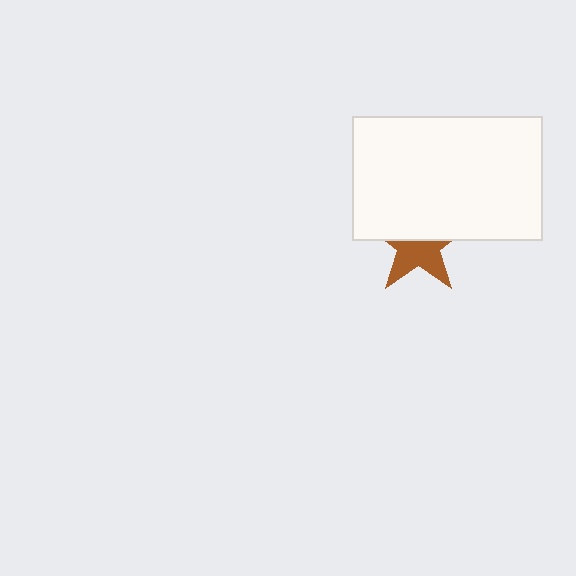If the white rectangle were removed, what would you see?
You would see the complete brown star.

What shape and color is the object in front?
The object in front is a white rectangle.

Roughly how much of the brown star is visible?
About half of it is visible (roughly 49%).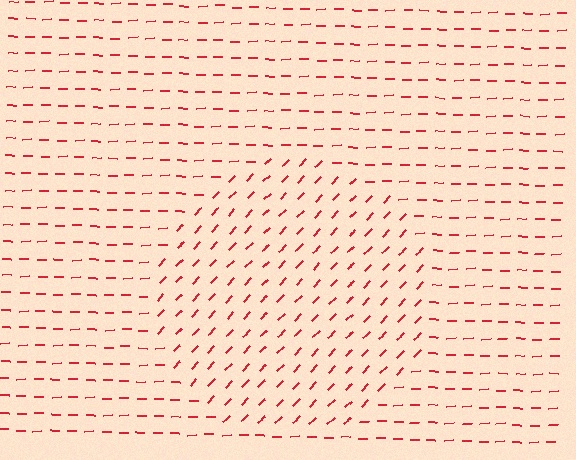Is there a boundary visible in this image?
Yes, there is a texture boundary formed by a change in line orientation.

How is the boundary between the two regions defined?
The boundary is defined purely by a change in line orientation (approximately 45 degrees difference). All lines are the same color and thickness.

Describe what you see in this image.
The image is filled with small red line segments. A circle region in the image has lines oriented differently from the surrounding lines, creating a visible texture boundary.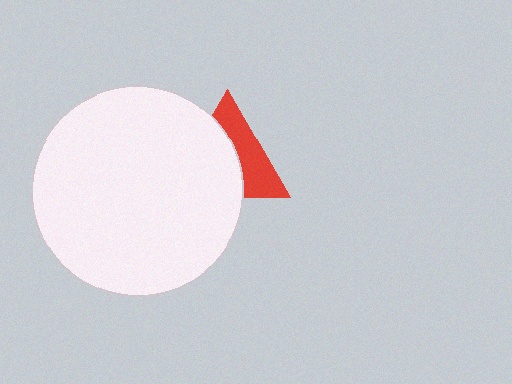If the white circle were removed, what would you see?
You would see the complete red triangle.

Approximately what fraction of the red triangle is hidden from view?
Roughly 55% of the red triangle is hidden behind the white circle.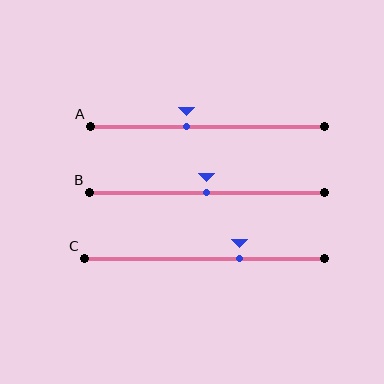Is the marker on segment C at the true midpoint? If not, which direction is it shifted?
No, the marker on segment C is shifted to the right by about 15% of the segment length.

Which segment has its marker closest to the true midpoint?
Segment B has its marker closest to the true midpoint.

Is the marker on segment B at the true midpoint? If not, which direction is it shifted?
Yes, the marker on segment B is at the true midpoint.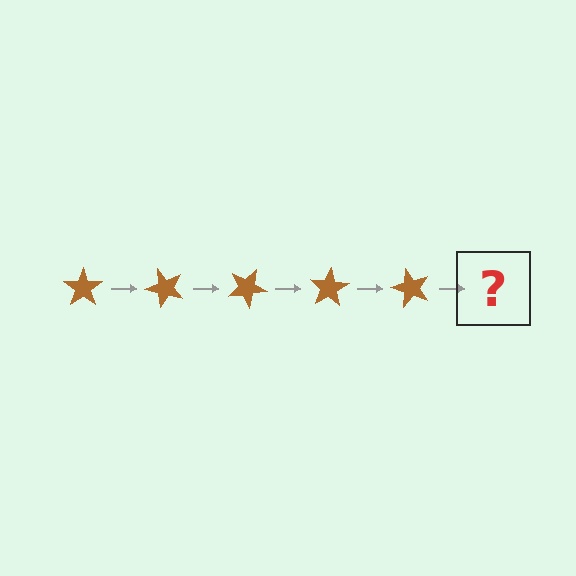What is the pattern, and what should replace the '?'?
The pattern is that the star rotates 50 degrees each step. The '?' should be a brown star rotated 250 degrees.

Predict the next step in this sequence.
The next step is a brown star rotated 250 degrees.